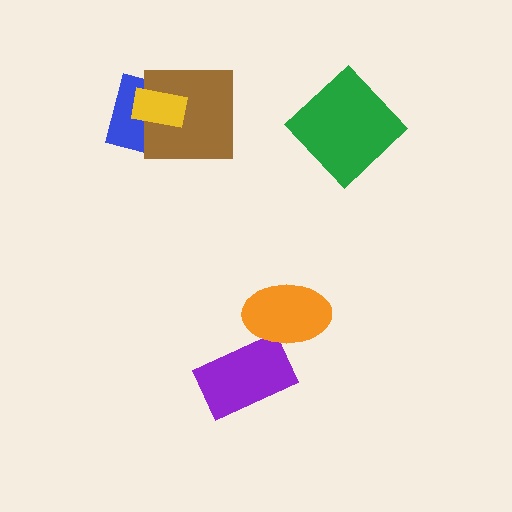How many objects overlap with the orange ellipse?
1 object overlaps with the orange ellipse.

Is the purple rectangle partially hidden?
Yes, it is partially covered by another shape.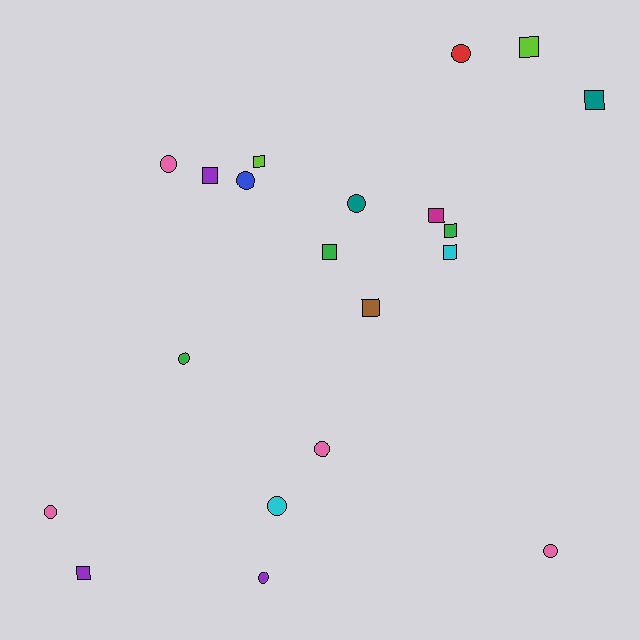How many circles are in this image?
There are 10 circles.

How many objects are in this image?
There are 20 objects.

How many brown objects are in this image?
There is 1 brown object.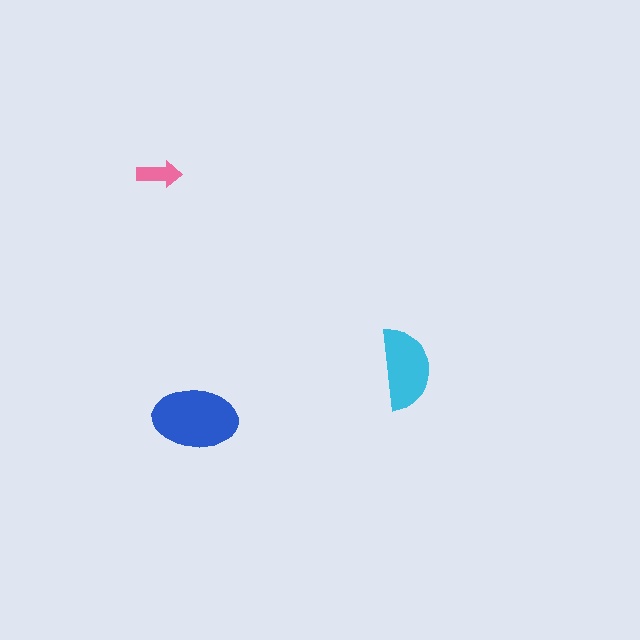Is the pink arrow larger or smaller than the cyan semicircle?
Smaller.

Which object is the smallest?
The pink arrow.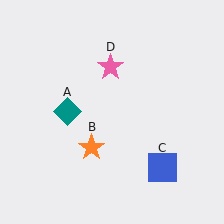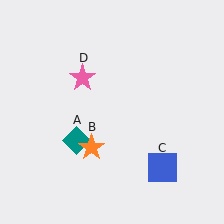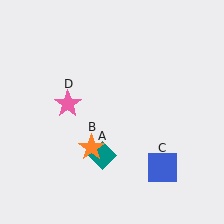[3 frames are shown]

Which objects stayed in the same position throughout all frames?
Orange star (object B) and blue square (object C) remained stationary.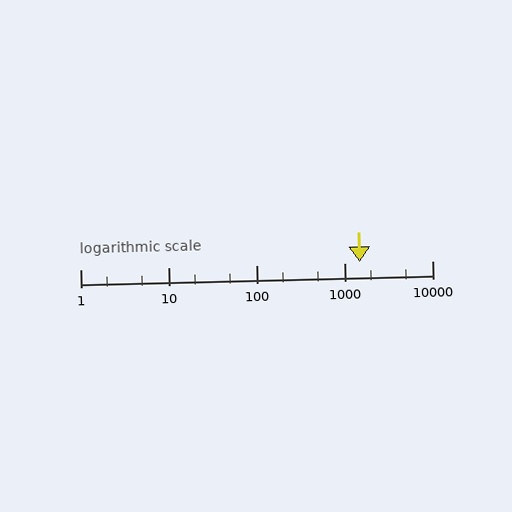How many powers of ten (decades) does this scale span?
The scale spans 4 decades, from 1 to 10000.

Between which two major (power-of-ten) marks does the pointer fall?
The pointer is between 1000 and 10000.